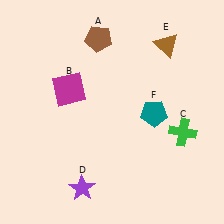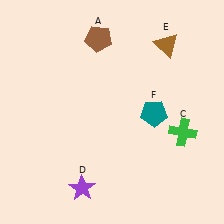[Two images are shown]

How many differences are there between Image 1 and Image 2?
There is 1 difference between the two images.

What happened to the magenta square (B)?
The magenta square (B) was removed in Image 2. It was in the top-left area of Image 1.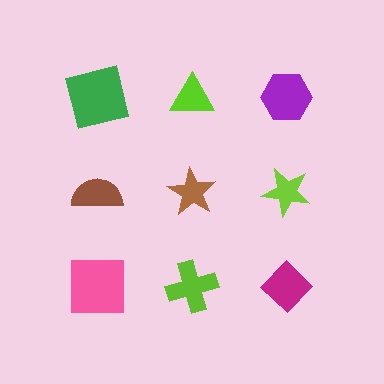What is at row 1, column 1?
A green square.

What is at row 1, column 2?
A lime triangle.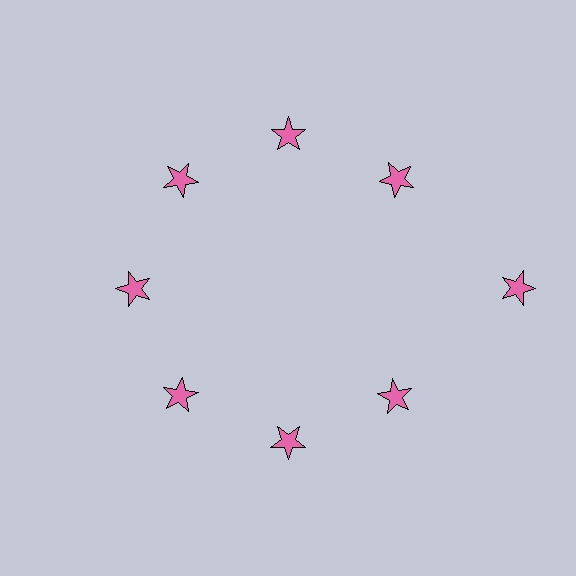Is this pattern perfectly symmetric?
No. The 8 pink stars are arranged in a ring, but one element near the 3 o'clock position is pushed outward from the center, breaking the 8-fold rotational symmetry.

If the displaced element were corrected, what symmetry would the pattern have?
It would have 8-fold rotational symmetry — the pattern would map onto itself every 45 degrees.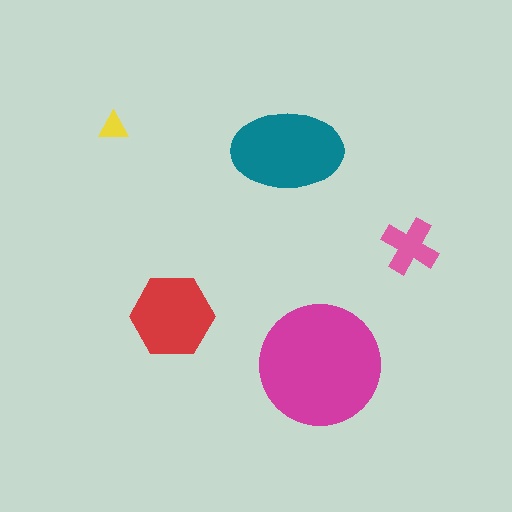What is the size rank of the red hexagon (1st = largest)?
3rd.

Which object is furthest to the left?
The yellow triangle is leftmost.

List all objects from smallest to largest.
The yellow triangle, the pink cross, the red hexagon, the teal ellipse, the magenta circle.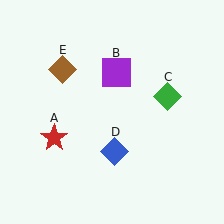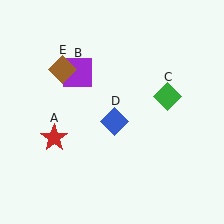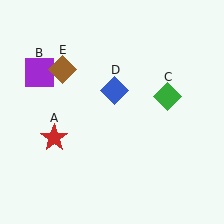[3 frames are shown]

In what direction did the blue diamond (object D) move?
The blue diamond (object D) moved up.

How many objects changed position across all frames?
2 objects changed position: purple square (object B), blue diamond (object D).